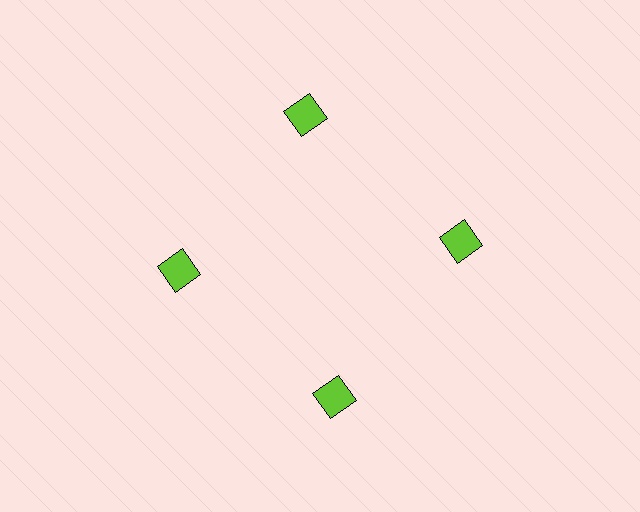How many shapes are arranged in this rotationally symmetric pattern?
There are 4 shapes, arranged in 4 groups of 1.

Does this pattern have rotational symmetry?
Yes, this pattern has 4-fold rotational symmetry. It looks the same after rotating 90 degrees around the center.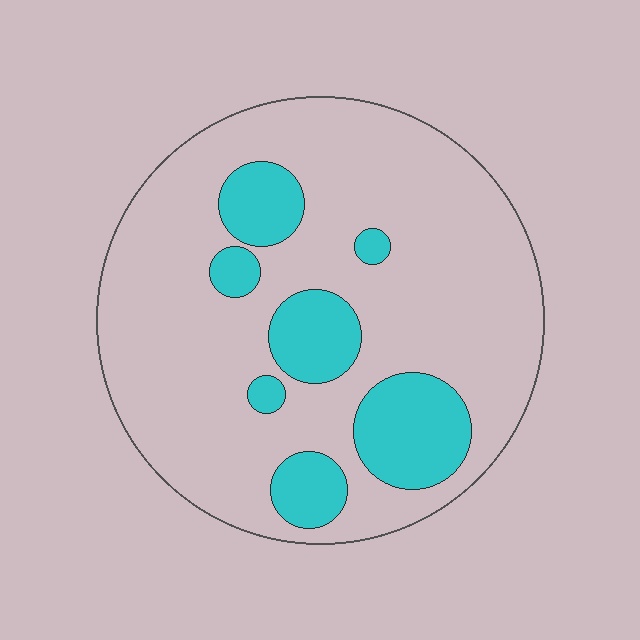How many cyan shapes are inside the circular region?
7.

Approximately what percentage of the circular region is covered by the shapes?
Approximately 20%.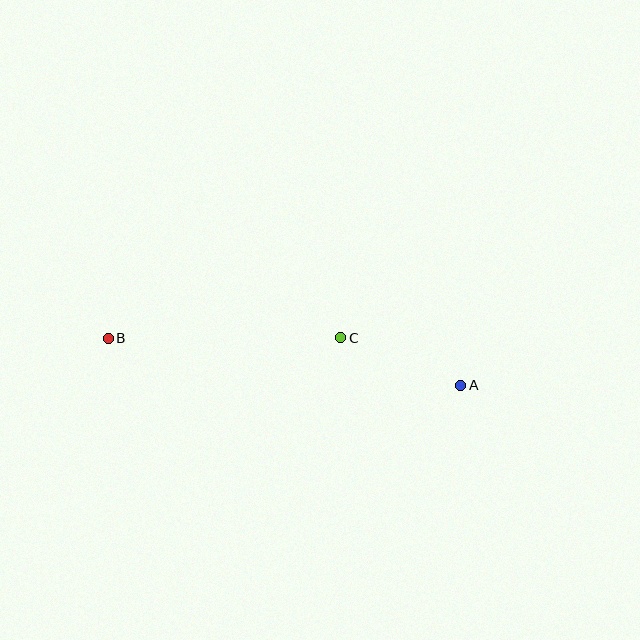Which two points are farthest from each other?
Points A and B are farthest from each other.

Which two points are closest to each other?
Points A and C are closest to each other.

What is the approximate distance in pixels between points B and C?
The distance between B and C is approximately 232 pixels.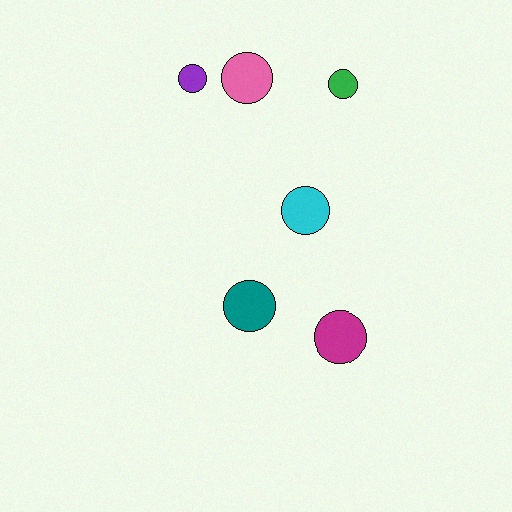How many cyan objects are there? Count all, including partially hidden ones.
There is 1 cyan object.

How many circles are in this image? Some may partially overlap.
There are 6 circles.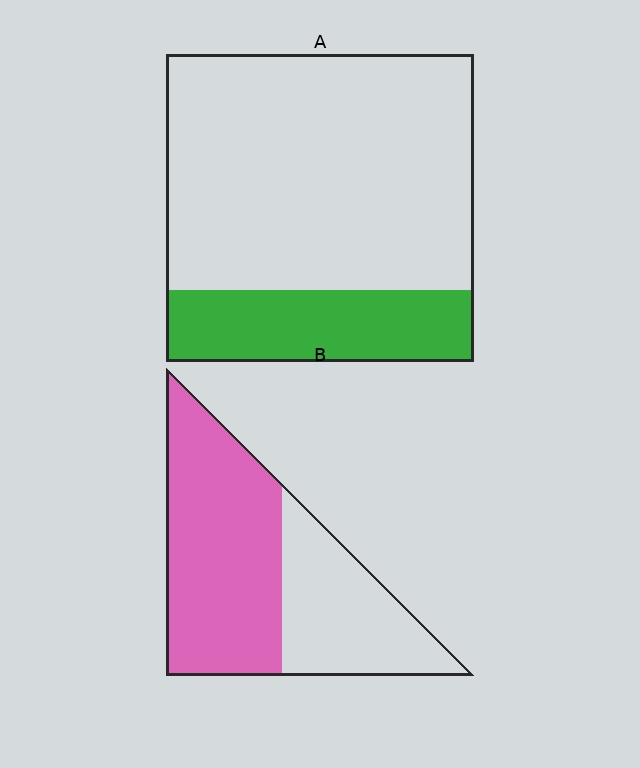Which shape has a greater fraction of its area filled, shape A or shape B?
Shape B.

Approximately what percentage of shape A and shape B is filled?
A is approximately 25% and B is approximately 60%.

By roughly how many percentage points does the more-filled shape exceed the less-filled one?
By roughly 40 percentage points (B over A).